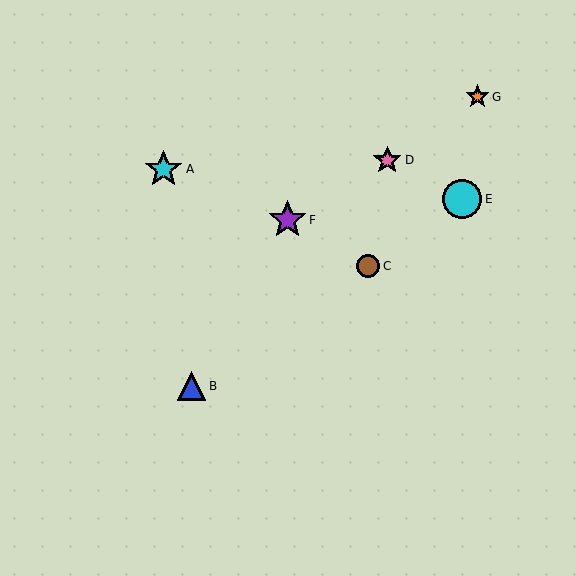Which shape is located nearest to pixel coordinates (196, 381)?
The blue triangle (labeled B) at (191, 386) is nearest to that location.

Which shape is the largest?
The cyan circle (labeled E) is the largest.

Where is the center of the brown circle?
The center of the brown circle is at (368, 266).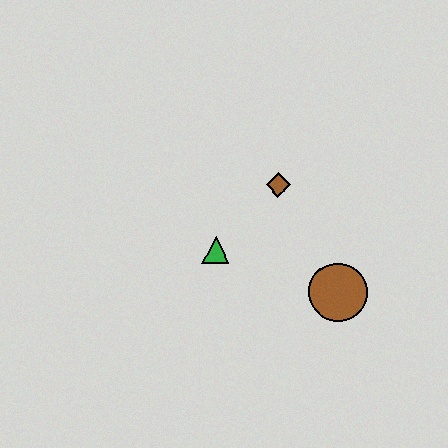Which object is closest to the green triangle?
The brown diamond is closest to the green triangle.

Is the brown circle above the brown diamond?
No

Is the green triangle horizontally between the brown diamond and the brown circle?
No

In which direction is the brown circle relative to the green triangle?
The brown circle is to the right of the green triangle.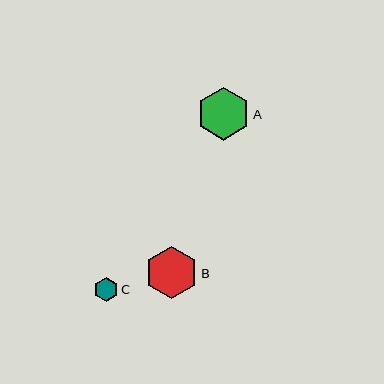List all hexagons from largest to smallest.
From largest to smallest: A, B, C.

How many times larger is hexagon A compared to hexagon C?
Hexagon A is approximately 2.2 times the size of hexagon C.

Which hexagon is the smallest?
Hexagon C is the smallest with a size of approximately 24 pixels.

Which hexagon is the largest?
Hexagon A is the largest with a size of approximately 53 pixels.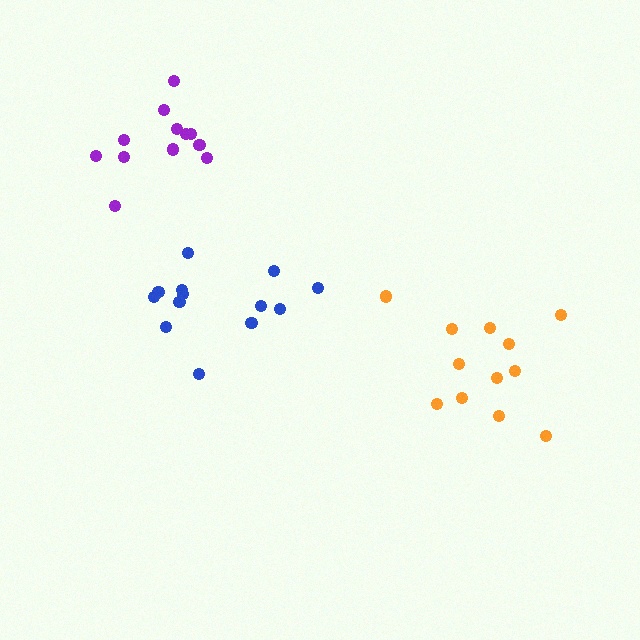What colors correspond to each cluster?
The clusters are colored: blue, purple, orange.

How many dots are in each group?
Group 1: 13 dots, Group 2: 12 dots, Group 3: 12 dots (37 total).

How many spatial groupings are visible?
There are 3 spatial groupings.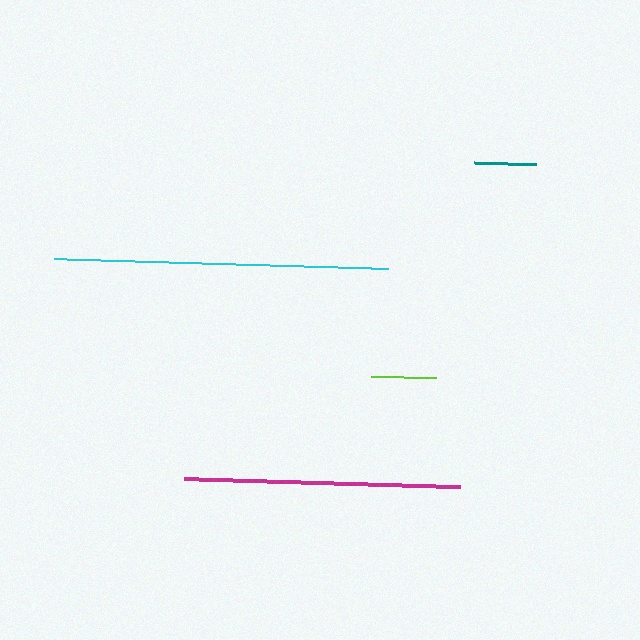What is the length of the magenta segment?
The magenta segment is approximately 276 pixels long.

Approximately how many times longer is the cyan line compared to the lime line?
The cyan line is approximately 5.2 times the length of the lime line.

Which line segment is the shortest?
The teal line is the shortest at approximately 61 pixels.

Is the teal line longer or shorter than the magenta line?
The magenta line is longer than the teal line.